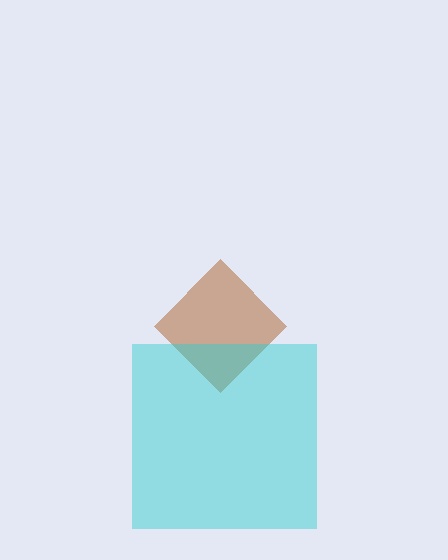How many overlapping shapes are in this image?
There are 2 overlapping shapes in the image.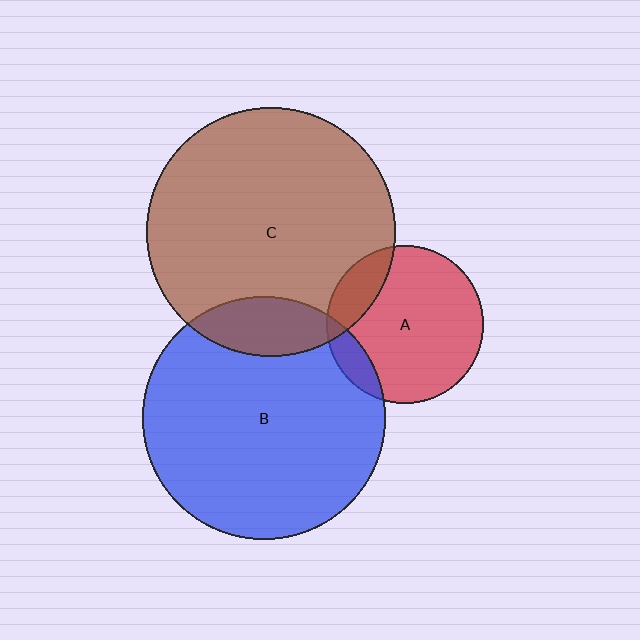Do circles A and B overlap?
Yes.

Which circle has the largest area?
Circle C (brown).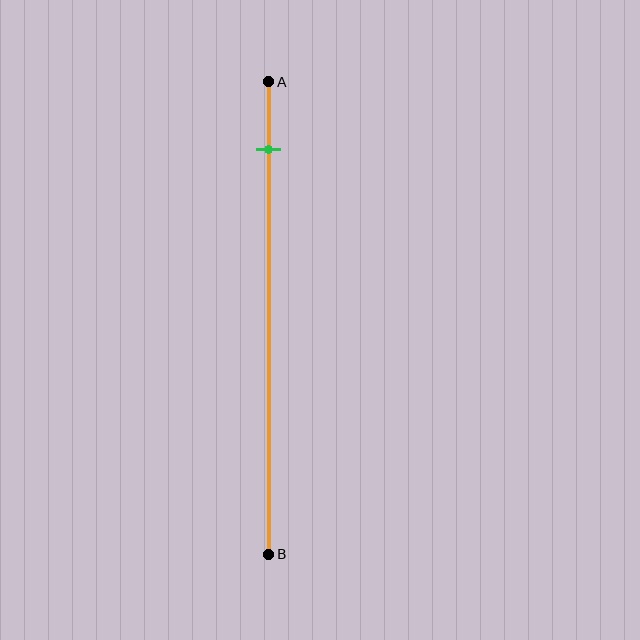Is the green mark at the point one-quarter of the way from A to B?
No, the mark is at about 15% from A, not at the 25% one-quarter point.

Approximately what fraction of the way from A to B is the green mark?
The green mark is approximately 15% of the way from A to B.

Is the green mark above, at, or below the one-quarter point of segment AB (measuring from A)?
The green mark is above the one-quarter point of segment AB.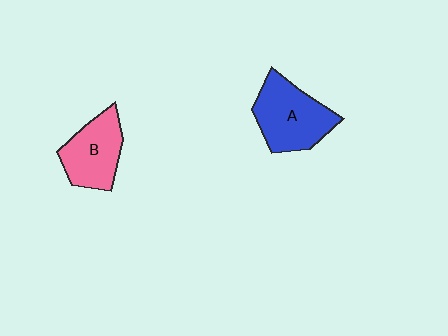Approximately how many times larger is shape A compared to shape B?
Approximately 1.2 times.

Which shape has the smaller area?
Shape B (pink).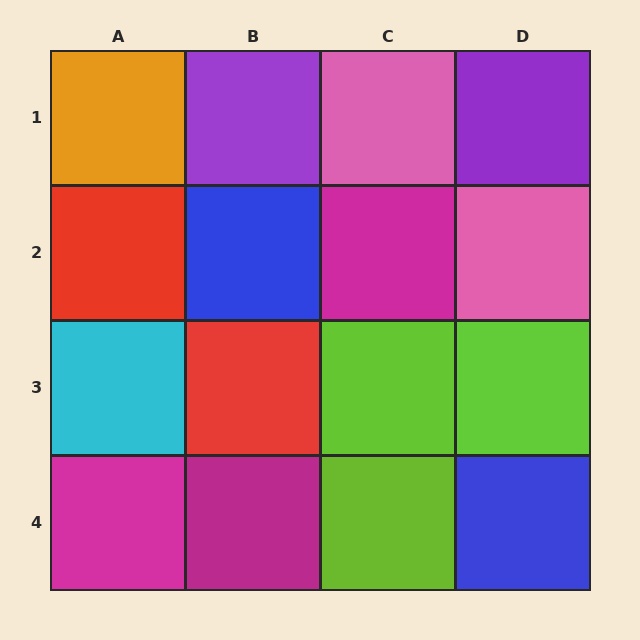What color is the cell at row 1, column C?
Pink.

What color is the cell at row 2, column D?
Pink.